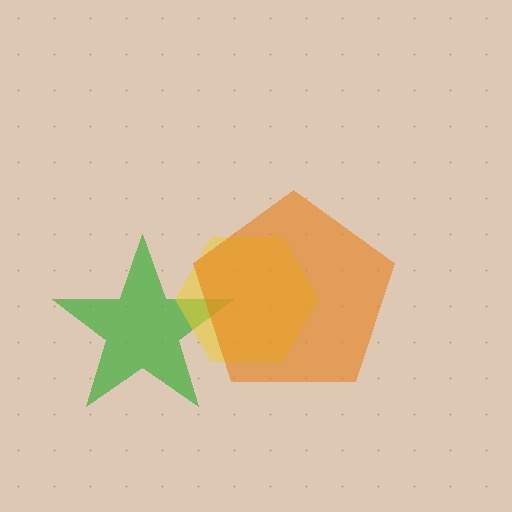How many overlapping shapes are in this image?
There are 3 overlapping shapes in the image.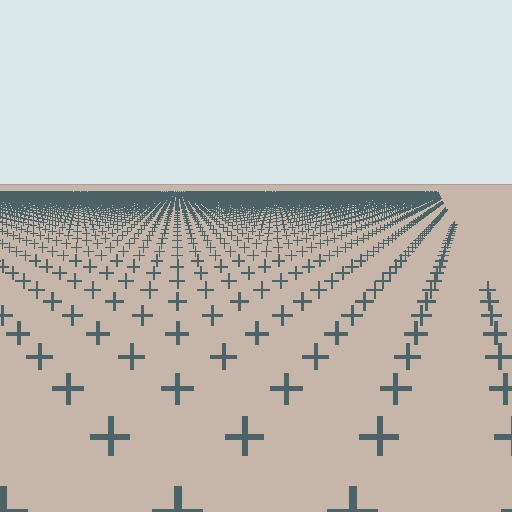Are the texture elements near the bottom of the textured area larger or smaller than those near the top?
Larger. Near the bottom, elements are closer to the viewer and appear at a bigger on-screen size.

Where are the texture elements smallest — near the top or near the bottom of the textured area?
Near the top.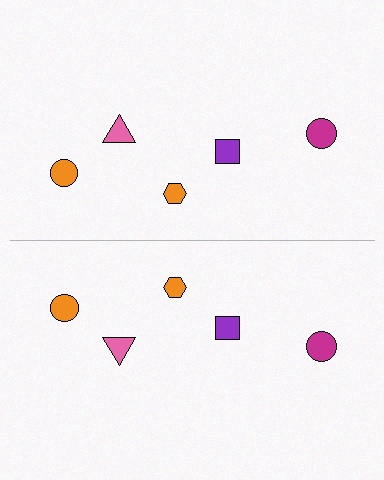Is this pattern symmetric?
Yes, this pattern has bilateral (reflection) symmetry.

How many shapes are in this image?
There are 10 shapes in this image.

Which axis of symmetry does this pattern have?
The pattern has a horizontal axis of symmetry running through the center of the image.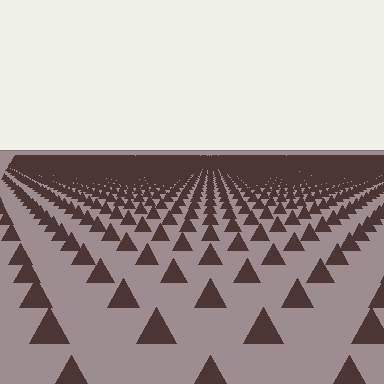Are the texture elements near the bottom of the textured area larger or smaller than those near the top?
Larger. Near the bottom, elements are closer to the viewer and appear at a bigger on-screen size.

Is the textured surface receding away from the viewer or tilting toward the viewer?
The surface is receding away from the viewer. Texture elements get smaller and denser toward the top.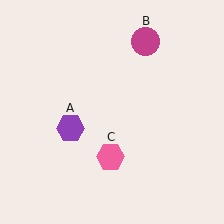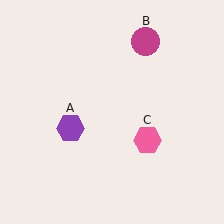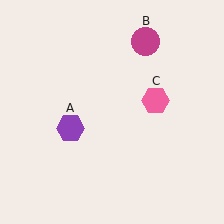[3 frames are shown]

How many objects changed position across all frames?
1 object changed position: pink hexagon (object C).